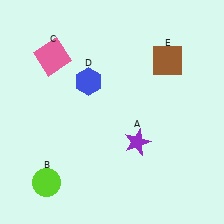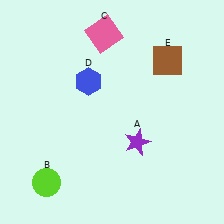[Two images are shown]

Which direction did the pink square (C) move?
The pink square (C) moved right.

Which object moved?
The pink square (C) moved right.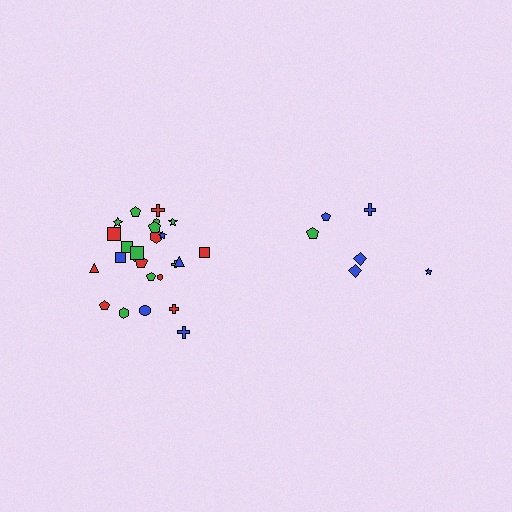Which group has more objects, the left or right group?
The left group.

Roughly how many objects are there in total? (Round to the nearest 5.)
Roughly 30 objects in total.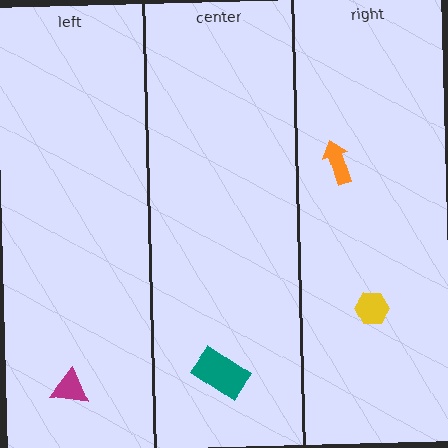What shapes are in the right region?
The yellow hexagon, the orange arrow.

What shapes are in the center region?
The teal rectangle.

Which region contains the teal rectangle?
The center region.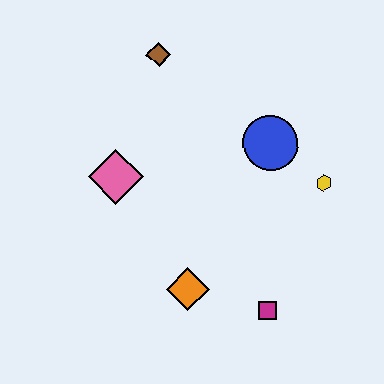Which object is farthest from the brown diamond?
The magenta square is farthest from the brown diamond.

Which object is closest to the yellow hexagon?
The blue circle is closest to the yellow hexagon.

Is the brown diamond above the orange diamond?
Yes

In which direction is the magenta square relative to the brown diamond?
The magenta square is below the brown diamond.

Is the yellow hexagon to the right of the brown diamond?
Yes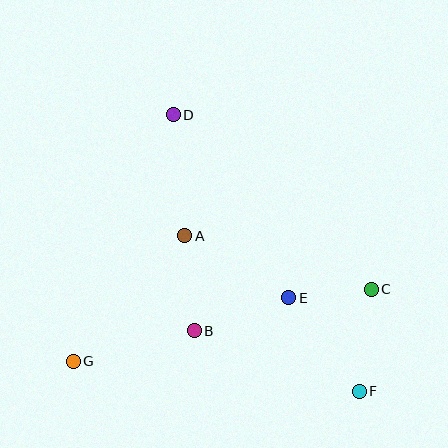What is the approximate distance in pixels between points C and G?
The distance between C and G is approximately 306 pixels.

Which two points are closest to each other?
Points C and E are closest to each other.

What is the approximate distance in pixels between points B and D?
The distance between B and D is approximately 217 pixels.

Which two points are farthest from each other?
Points D and F are farthest from each other.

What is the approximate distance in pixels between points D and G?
The distance between D and G is approximately 266 pixels.